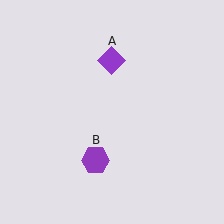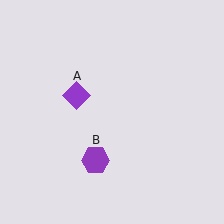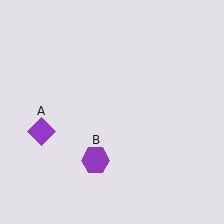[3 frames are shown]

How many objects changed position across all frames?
1 object changed position: purple diamond (object A).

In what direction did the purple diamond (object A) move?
The purple diamond (object A) moved down and to the left.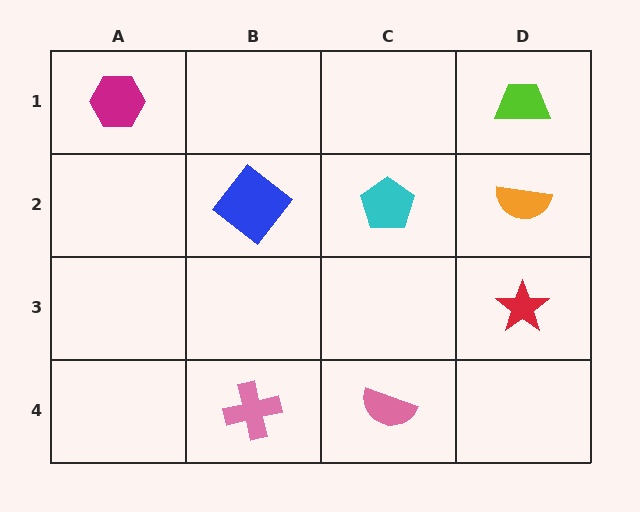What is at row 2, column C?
A cyan pentagon.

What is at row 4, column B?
A pink cross.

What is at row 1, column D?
A lime trapezoid.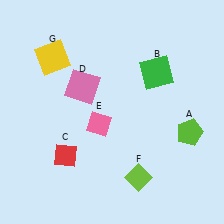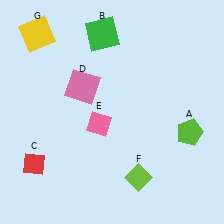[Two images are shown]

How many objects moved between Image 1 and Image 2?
3 objects moved between the two images.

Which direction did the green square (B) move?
The green square (B) moved left.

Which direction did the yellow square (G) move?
The yellow square (G) moved up.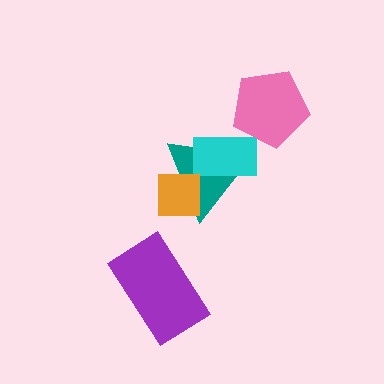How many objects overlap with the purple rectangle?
0 objects overlap with the purple rectangle.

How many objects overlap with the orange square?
1 object overlaps with the orange square.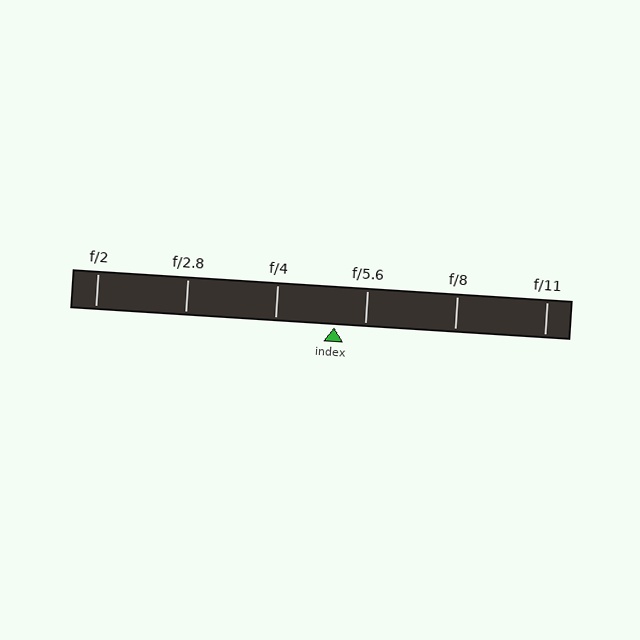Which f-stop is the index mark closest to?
The index mark is closest to f/5.6.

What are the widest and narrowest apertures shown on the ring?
The widest aperture shown is f/2 and the narrowest is f/11.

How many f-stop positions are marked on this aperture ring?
There are 6 f-stop positions marked.